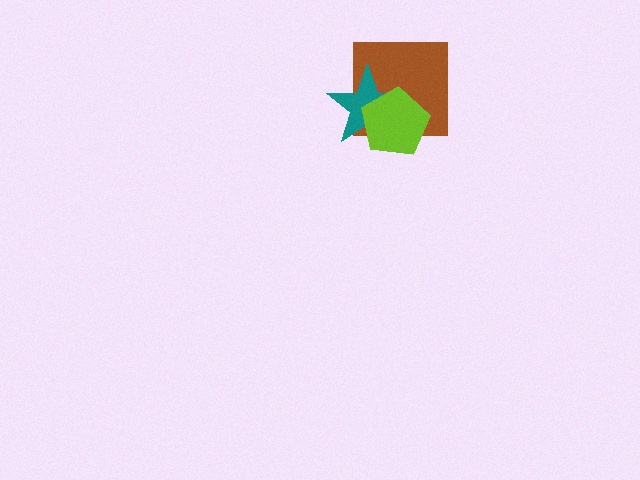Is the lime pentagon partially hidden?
No, no other shape covers it.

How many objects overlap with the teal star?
2 objects overlap with the teal star.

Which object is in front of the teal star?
The lime pentagon is in front of the teal star.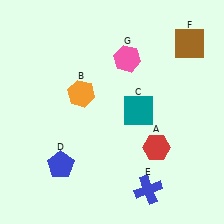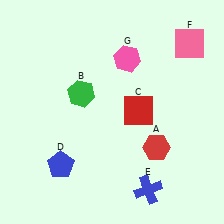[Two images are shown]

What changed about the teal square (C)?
In Image 1, C is teal. In Image 2, it changed to red.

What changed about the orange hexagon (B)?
In Image 1, B is orange. In Image 2, it changed to green.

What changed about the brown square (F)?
In Image 1, F is brown. In Image 2, it changed to pink.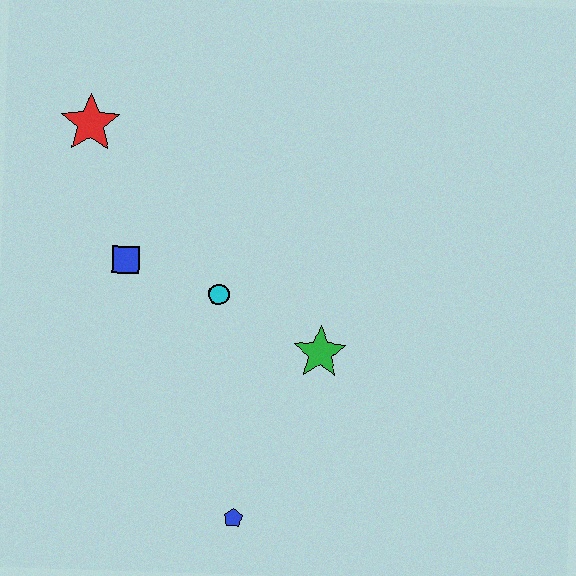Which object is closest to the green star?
The cyan circle is closest to the green star.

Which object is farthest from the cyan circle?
The blue pentagon is farthest from the cyan circle.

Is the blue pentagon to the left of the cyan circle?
No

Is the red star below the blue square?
No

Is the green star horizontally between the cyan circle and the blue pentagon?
No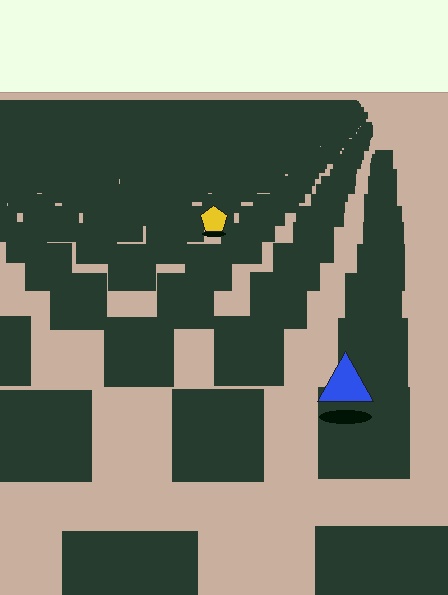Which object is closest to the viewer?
The blue triangle is closest. The texture marks near it are larger and more spread out.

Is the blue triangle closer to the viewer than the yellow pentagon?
Yes. The blue triangle is closer — you can tell from the texture gradient: the ground texture is coarser near it.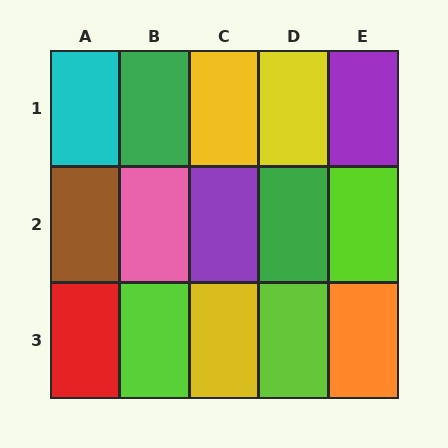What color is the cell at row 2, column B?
Pink.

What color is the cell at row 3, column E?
Orange.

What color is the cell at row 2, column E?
Lime.